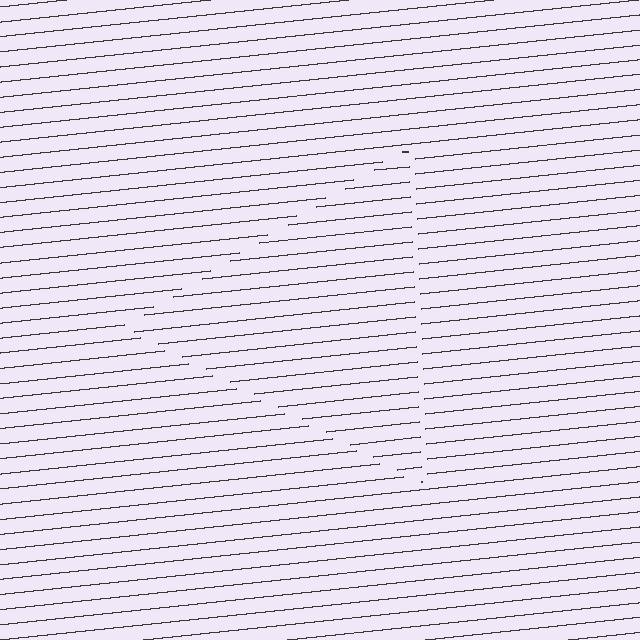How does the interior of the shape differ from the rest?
The interior of the shape contains the same grating, shifted by half a period — the contour is defined by the phase discontinuity where line-ends from the inner and outer gratings abut.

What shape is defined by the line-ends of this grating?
An illusory triangle. The interior of the shape contains the same grating, shifted by half a period — the contour is defined by the phase discontinuity where line-ends from the inner and outer gratings abut.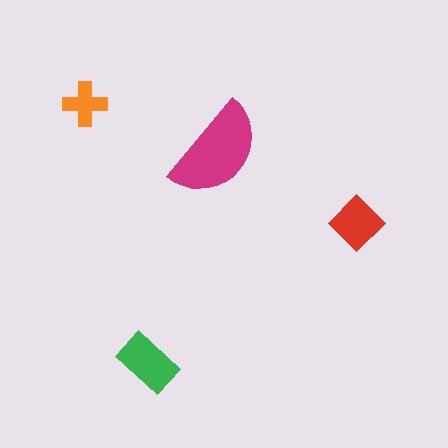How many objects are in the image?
There are 4 objects in the image.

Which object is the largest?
The magenta semicircle.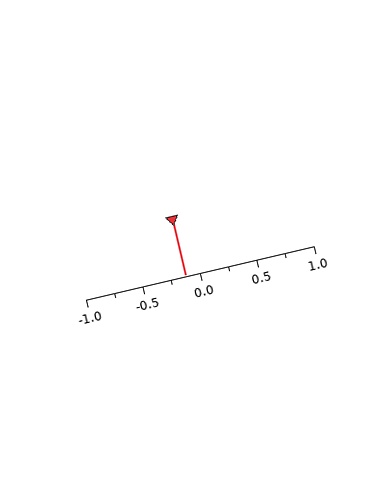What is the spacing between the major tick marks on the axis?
The major ticks are spaced 0.5 apart.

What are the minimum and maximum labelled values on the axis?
The axis runs from -1.0 to 1.0.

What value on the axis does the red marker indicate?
The marker indicates approximately -0.12.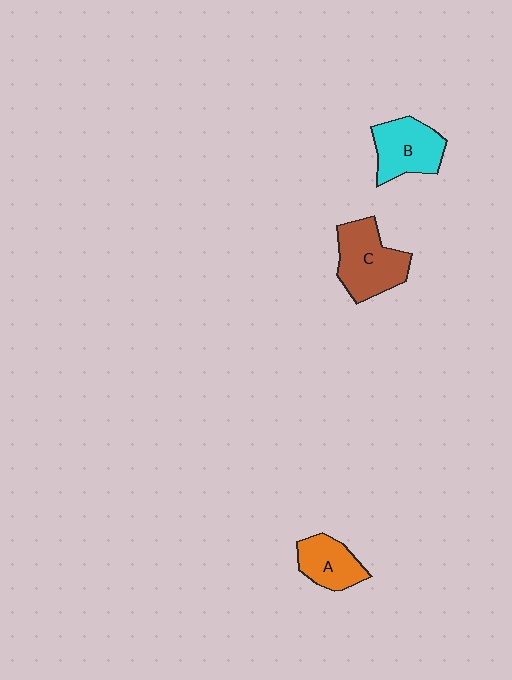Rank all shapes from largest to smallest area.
From largest to smallest: C (brown), B (cyan), A (orange).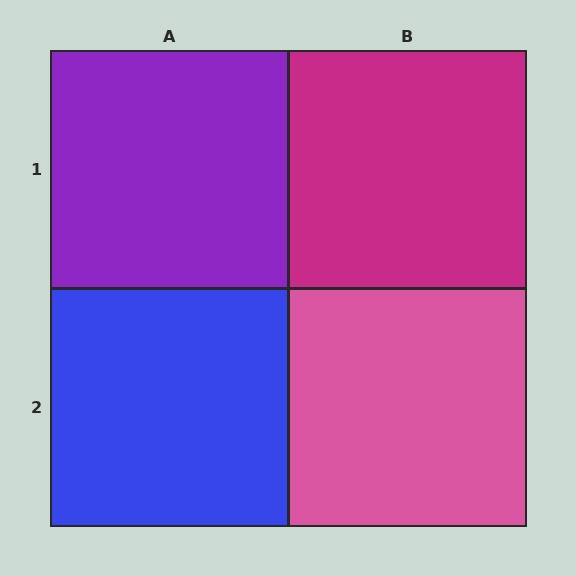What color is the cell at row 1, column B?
Magenta.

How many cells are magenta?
1 cell is magenta.